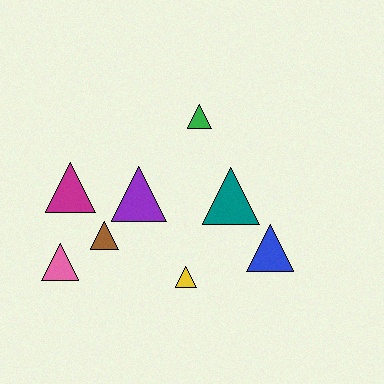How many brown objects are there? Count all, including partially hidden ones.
There is 1 brown object.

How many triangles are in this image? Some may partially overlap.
There are 8 triangles.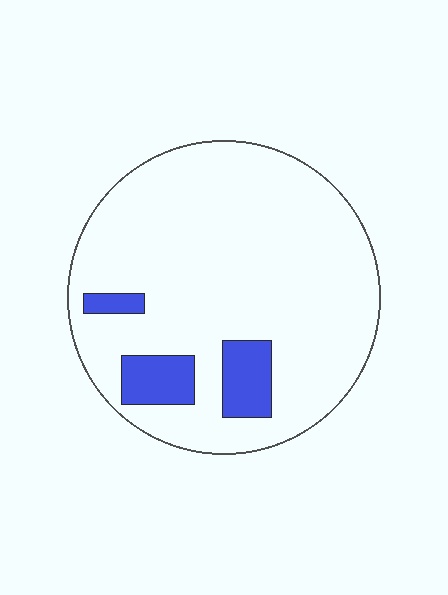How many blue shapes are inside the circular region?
3.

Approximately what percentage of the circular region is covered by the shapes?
Approximately 10%.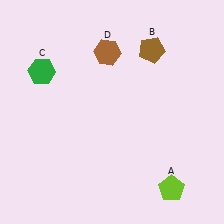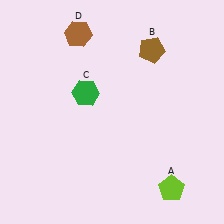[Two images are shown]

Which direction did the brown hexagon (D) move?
The brown hexagon (D) moved left.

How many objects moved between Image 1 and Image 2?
2 objects moved between the two images.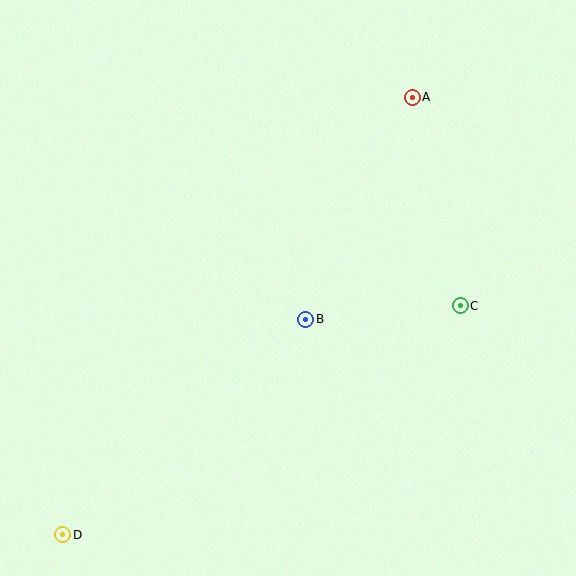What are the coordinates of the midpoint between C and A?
The midpoint between C and A is at (436, 202).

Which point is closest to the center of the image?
Point B at (306, 319) is closest to the center.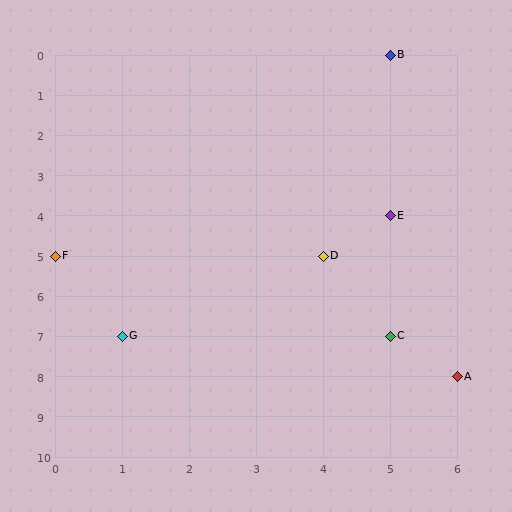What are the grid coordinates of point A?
Point A is at grid coordinates (6, 8).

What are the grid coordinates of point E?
Point E is at grid coordinates (5, 4).